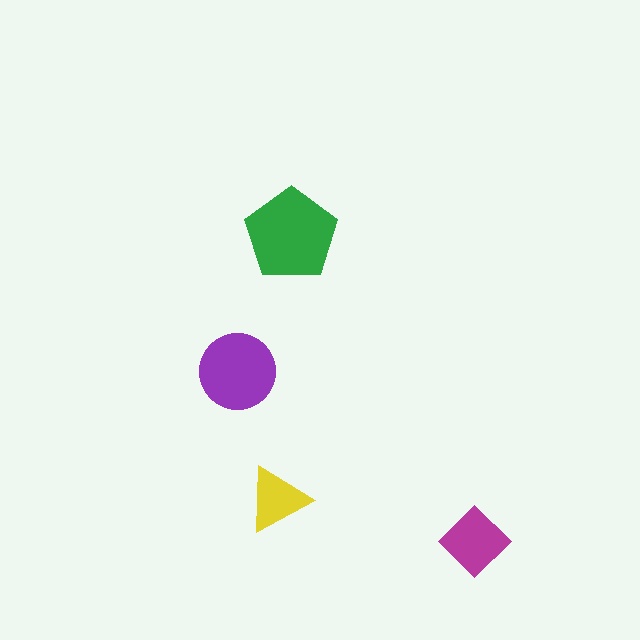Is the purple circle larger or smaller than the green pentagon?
Smaller.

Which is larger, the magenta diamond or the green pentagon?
The green pentagon.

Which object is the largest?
The green pentagon.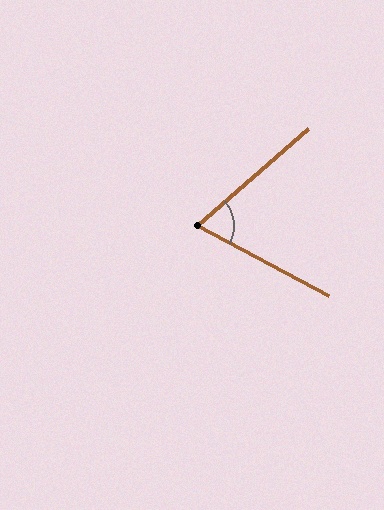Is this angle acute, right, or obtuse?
It is acute.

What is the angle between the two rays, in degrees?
Approximately 69 degrees.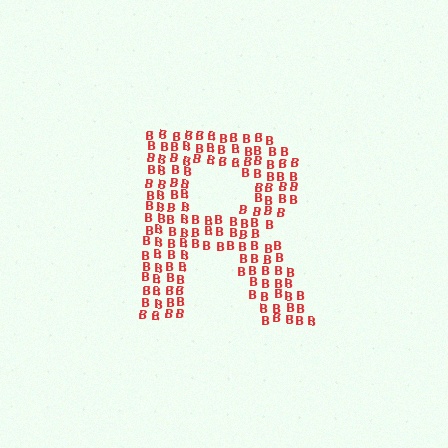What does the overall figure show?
The overall figure shows the letter R.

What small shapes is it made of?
It is made of small letter B's.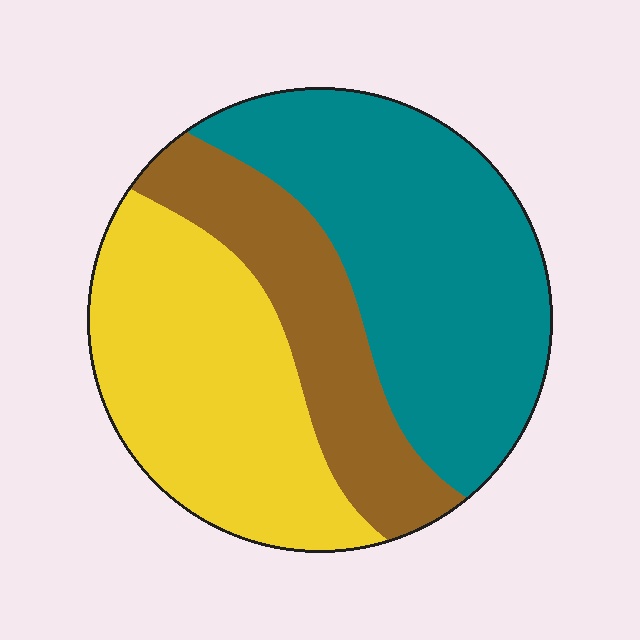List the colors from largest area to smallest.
From largest to smallest: teal, yellow, brown.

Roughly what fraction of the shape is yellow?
Yellow takes up between a quarter and a half of the shape.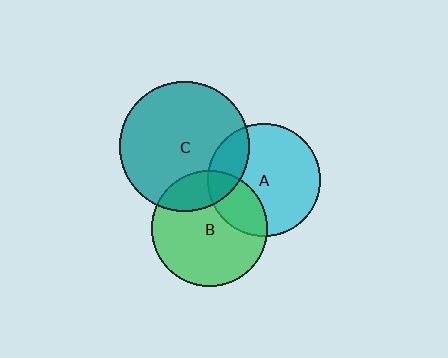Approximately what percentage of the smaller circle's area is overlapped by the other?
Approximately 20%.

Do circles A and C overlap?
Yes.